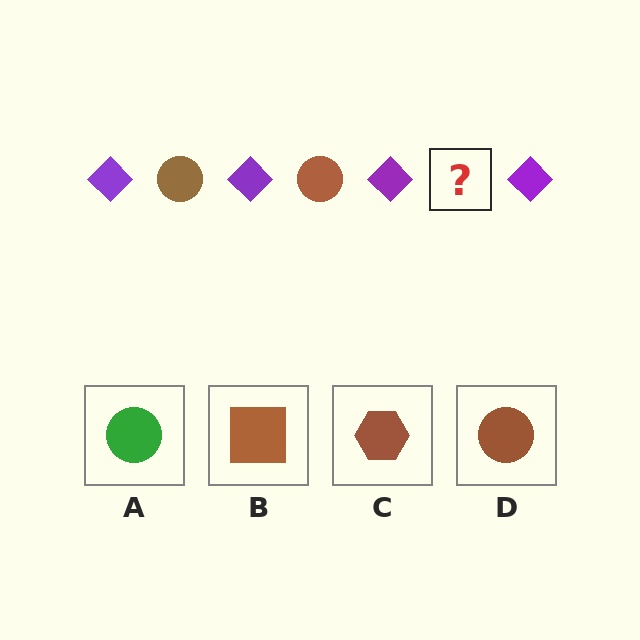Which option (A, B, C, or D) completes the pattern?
D.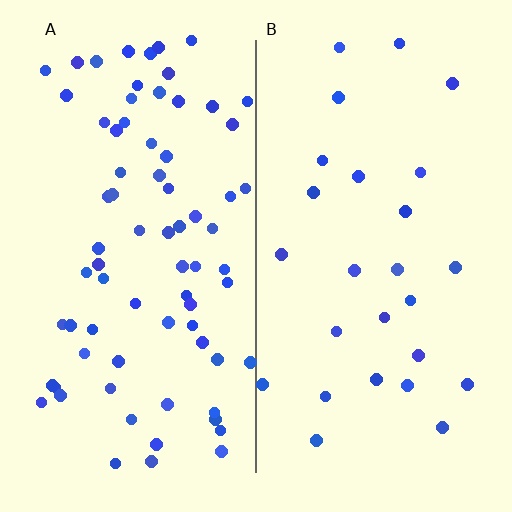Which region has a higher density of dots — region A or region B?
A (the left).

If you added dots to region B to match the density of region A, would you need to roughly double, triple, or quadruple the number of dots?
Approximately triple.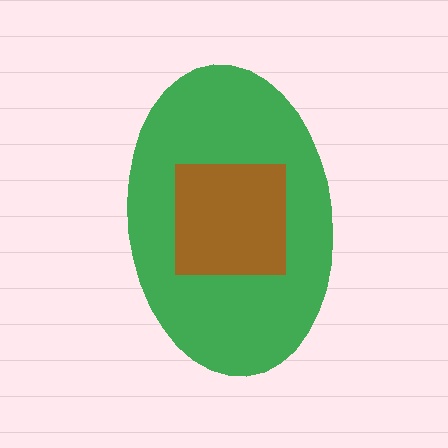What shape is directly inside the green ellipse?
The brown square.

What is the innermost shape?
The brown square.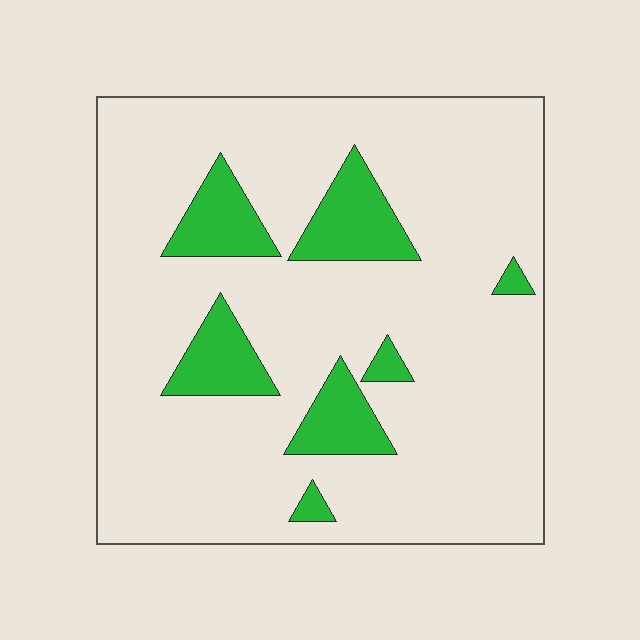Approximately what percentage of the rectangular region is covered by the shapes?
Approximately 15%.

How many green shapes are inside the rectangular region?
7.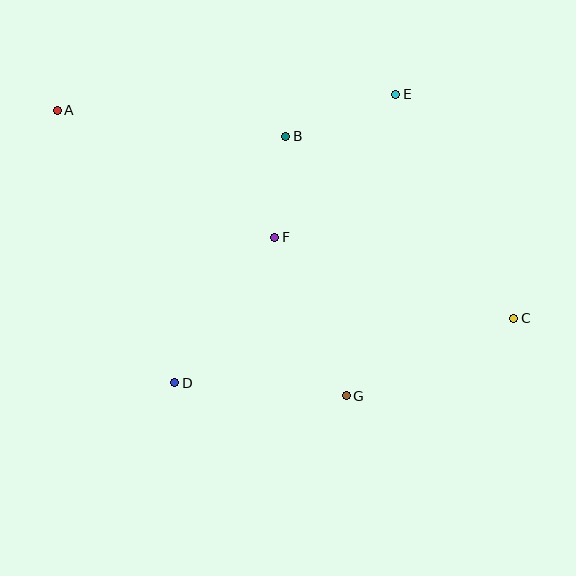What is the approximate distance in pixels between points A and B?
The distance between A and B is approximately 230 pixels.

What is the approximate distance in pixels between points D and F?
The distance between D and F is approximately 177 pixels.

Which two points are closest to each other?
Points B and F are closest to each other.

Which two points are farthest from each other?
Points A and C are farthest from each other.